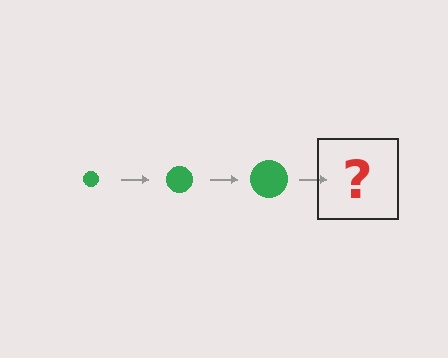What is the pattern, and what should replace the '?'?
The pattern is that the circle gets progressively larger each step. The '?' should be a green circle, larger than the previous one.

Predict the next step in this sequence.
The next step is a green circle, larger than the previous one.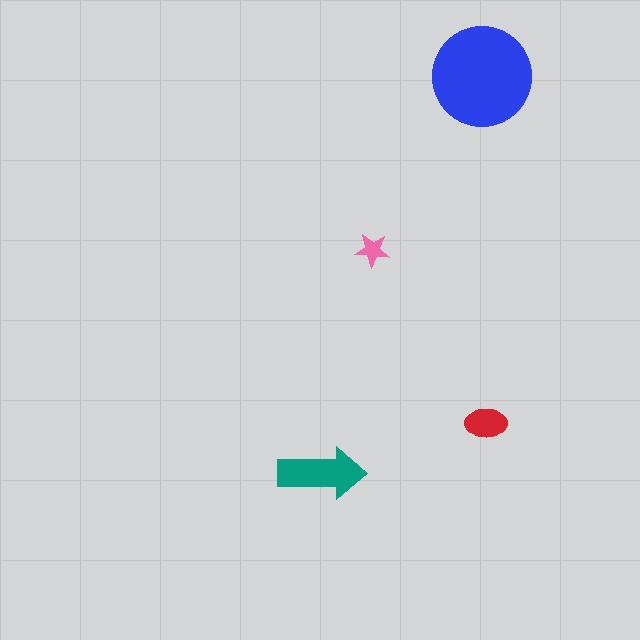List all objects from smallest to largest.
The pink star, the red ellipse, the teal arrow, the blue circle.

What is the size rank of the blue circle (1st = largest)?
1st.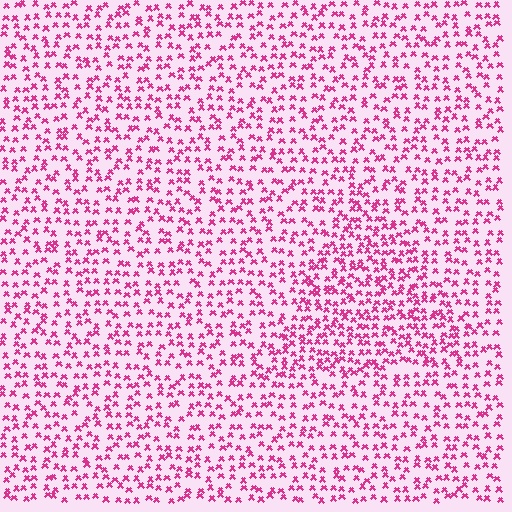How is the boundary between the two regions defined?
The boundary is defined by a change in element density (approximately 1.5x ratio). All elements are the same color, size, and shape.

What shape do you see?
I see a triangle.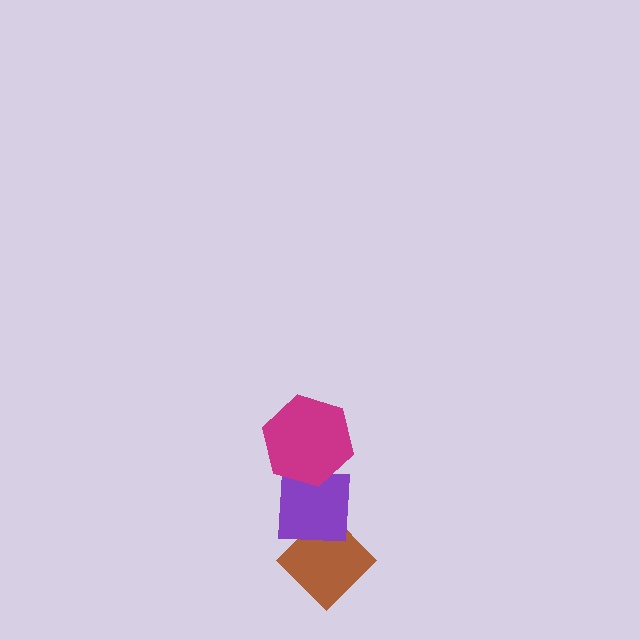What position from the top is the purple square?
The purple square is 2nd from the top.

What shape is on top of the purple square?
The magenta hexagon is on top of the purple square.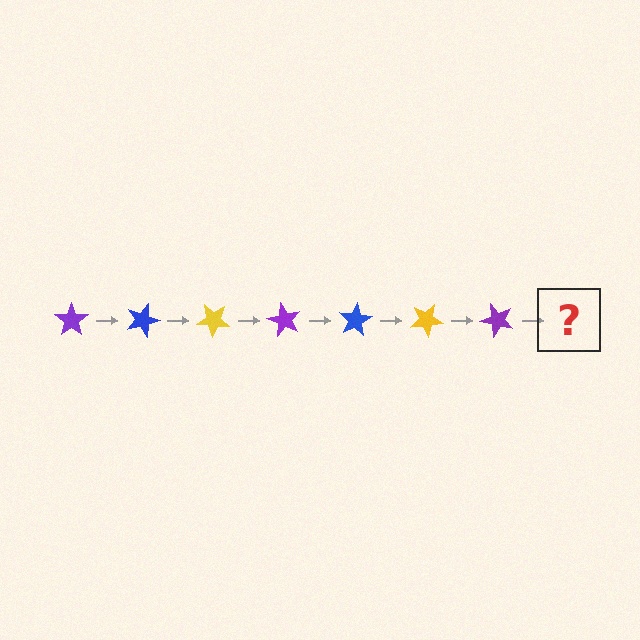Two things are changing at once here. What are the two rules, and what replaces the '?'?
The two rules are that it rotates 20 degrees each step and the color cycles through purple, blue, and yellow. The '?' should be a blue star, rotated 140 degrees from the start.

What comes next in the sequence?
The next element should be a blue star, rotated 140 degrees from the start.